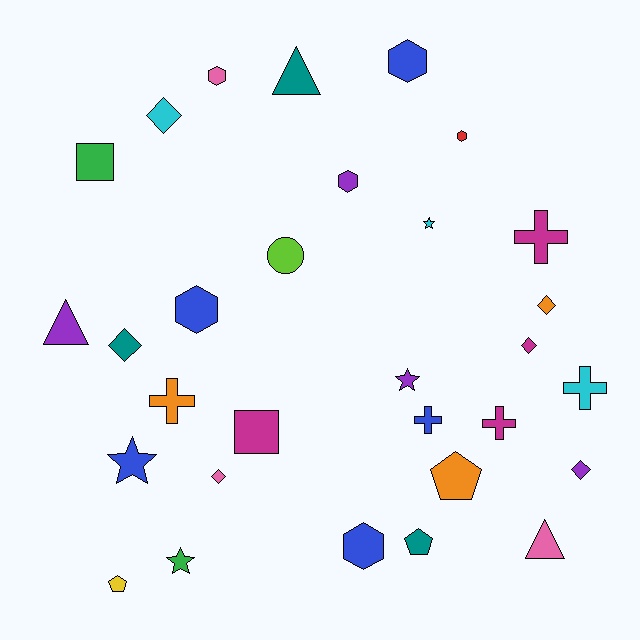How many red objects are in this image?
There is 1 red object.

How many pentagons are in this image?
There are 3 pentagons.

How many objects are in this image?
There are 30 objects.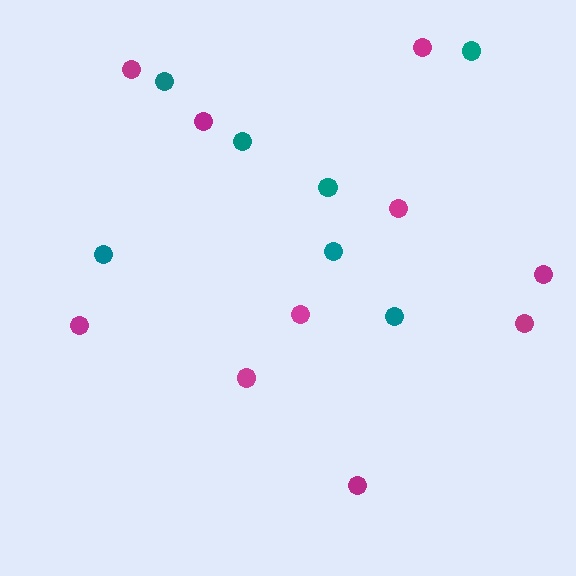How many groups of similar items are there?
There are 2 groups: one group of magenta circles (10) and one group of teal circles (7).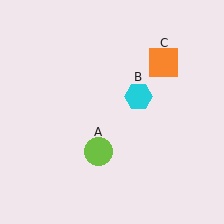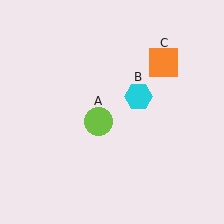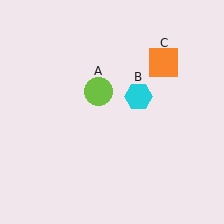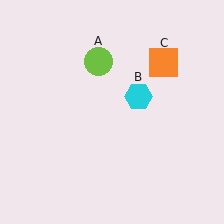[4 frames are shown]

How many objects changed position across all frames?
1 object changed position: lime circle (object A).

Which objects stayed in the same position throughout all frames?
Cyan hexagon (object B) and orange square (object C) remained stationary.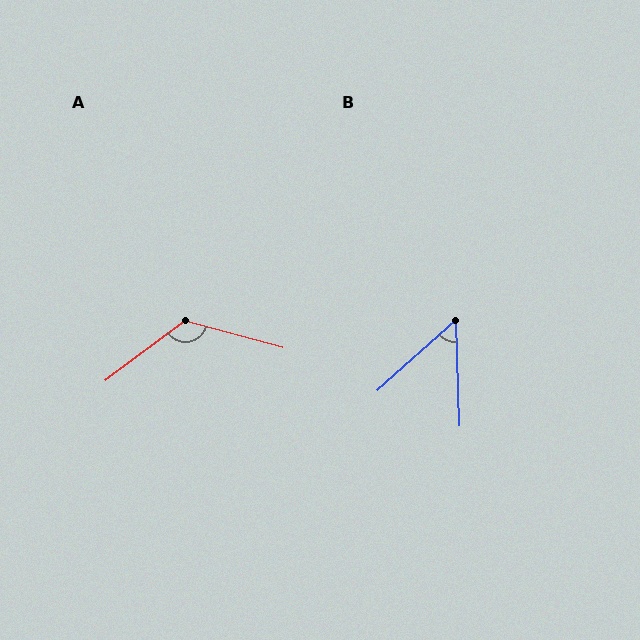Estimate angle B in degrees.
Approximately 50 degrees.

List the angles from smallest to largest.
B (50°), A (128°).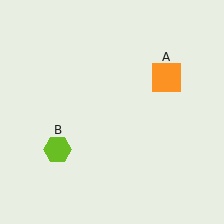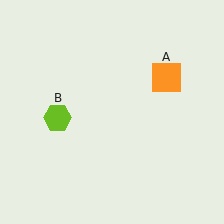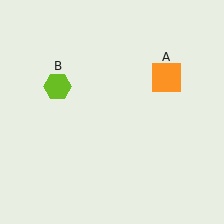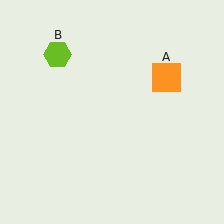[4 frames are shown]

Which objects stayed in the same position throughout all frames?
Orange square (object A) remained stationary.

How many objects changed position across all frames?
1 object changed position: lime hexagon (object B).